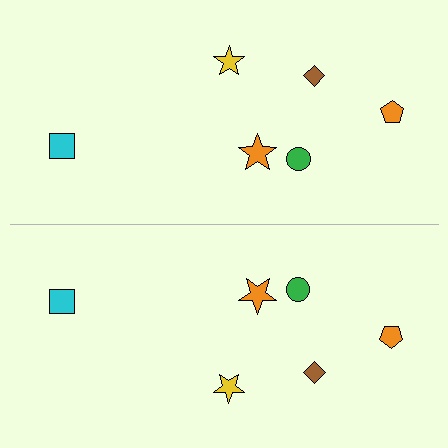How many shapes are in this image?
There are 12 shapes in this image.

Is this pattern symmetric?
Yes, this pattern has bilateral (reflection) symmetry.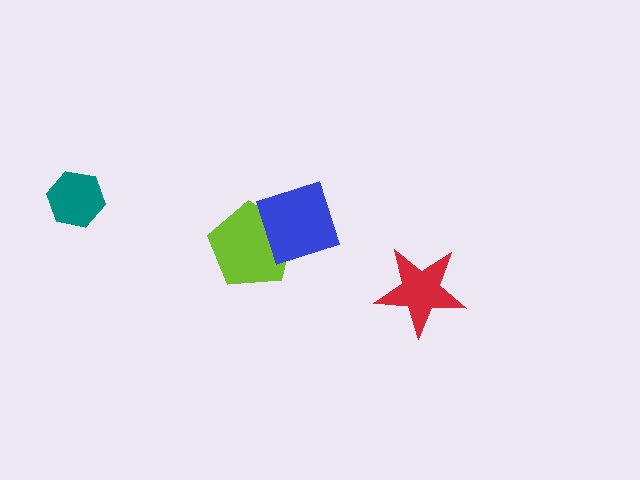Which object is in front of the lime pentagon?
The blue diamond is in front of the lime pentagon.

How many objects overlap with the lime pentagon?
1 object overlaps with the lime pentagon.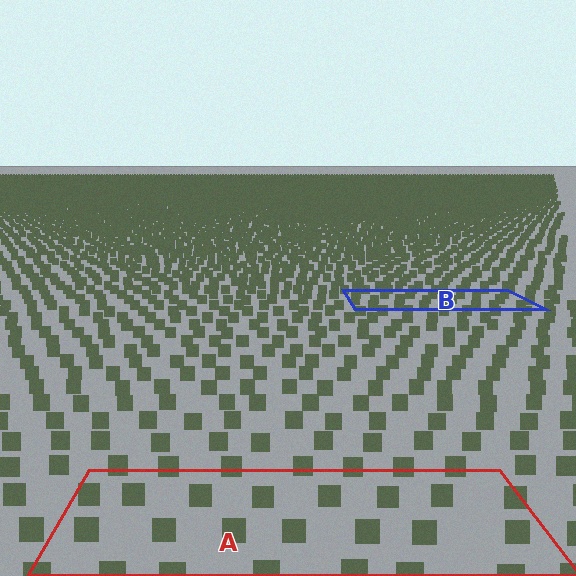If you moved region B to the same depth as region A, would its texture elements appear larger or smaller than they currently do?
They would appear larger. At a closer depth, the same texture elements are projected at a bigger on-screen size.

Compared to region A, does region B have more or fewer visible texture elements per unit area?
Region B has more texture elements per unit area — they are packed more densely because it is farther away.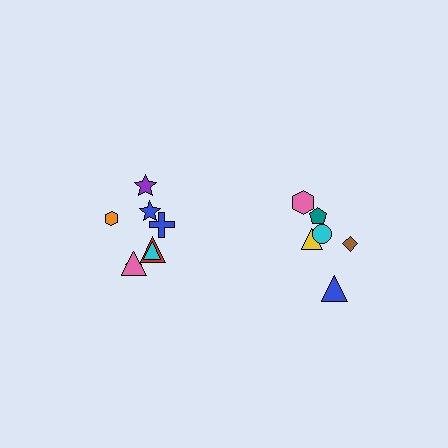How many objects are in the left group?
There are 8 objects.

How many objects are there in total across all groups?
There are 14 objects.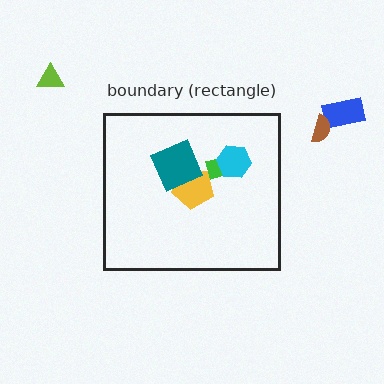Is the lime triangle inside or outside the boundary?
Outside.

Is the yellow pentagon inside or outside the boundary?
Inside.